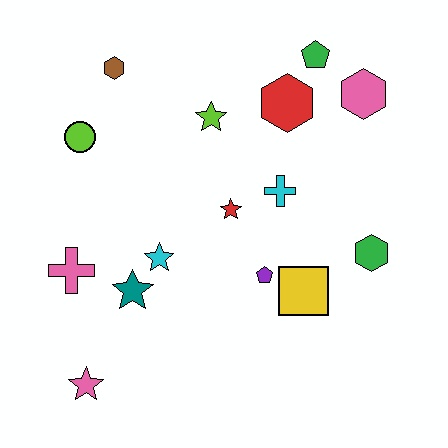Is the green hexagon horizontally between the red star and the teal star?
No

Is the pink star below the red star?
Yes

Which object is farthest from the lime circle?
The green hexagon is farthest from the lime circle.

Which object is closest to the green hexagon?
The yellow square is closest to the green hexagon.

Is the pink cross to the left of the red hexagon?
Yes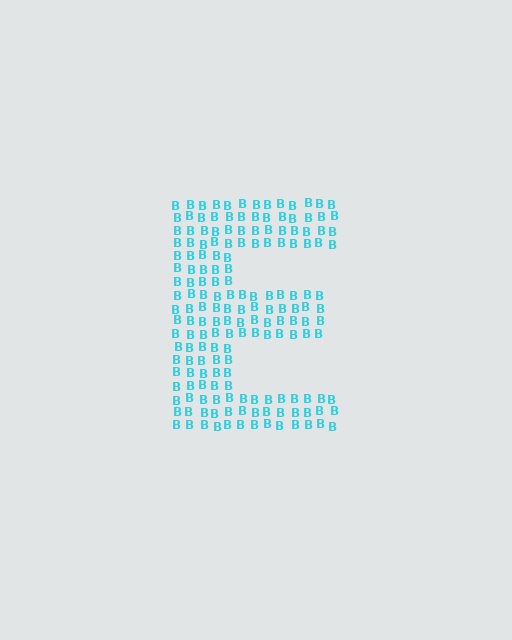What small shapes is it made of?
It is made of small letter B's.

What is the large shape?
The large shape is the letter E.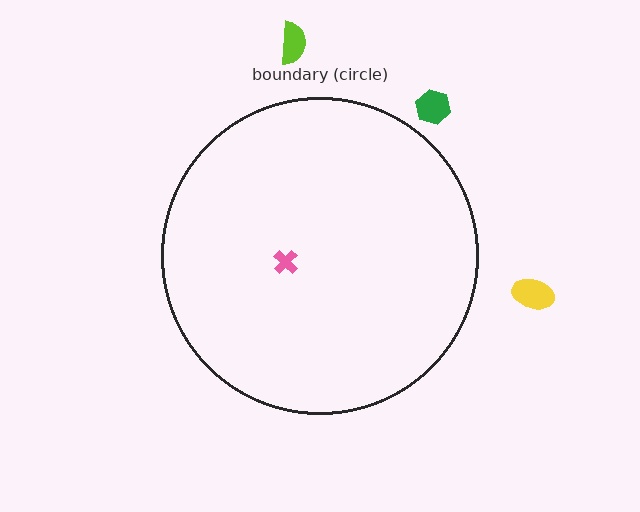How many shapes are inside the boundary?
1 inside, 3 outside.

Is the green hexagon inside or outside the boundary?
Outside.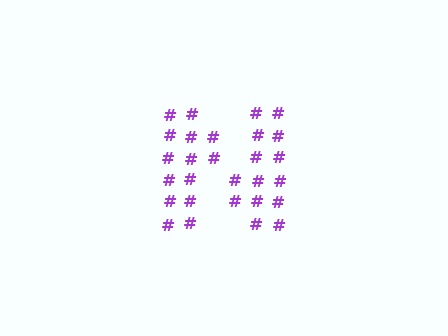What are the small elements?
The small elements are hash symbols.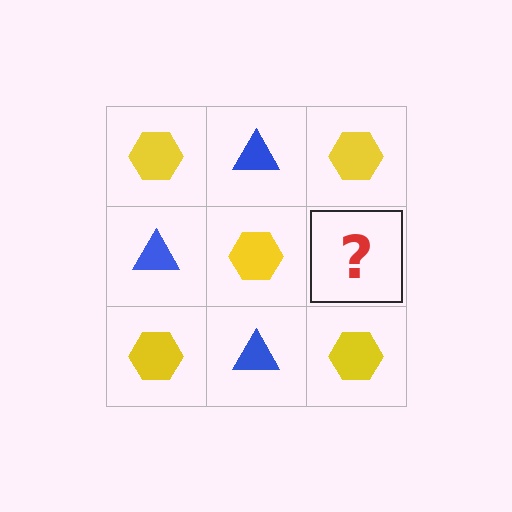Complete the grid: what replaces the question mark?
The question mark should be replaced with a blue triangle.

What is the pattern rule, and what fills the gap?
The rule is that it alternates yellow hexagon and blue triangle in a checkerboard pattern. The gap should be filled with a blue triangle.